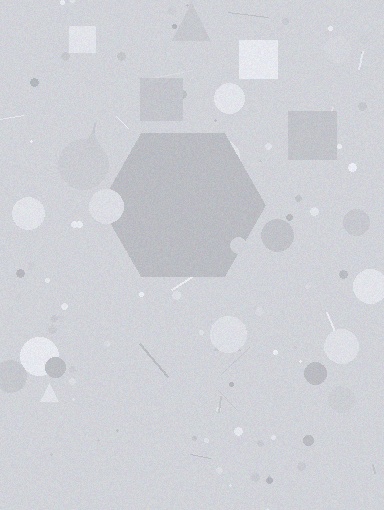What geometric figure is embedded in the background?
A hexagon is embedded in the background.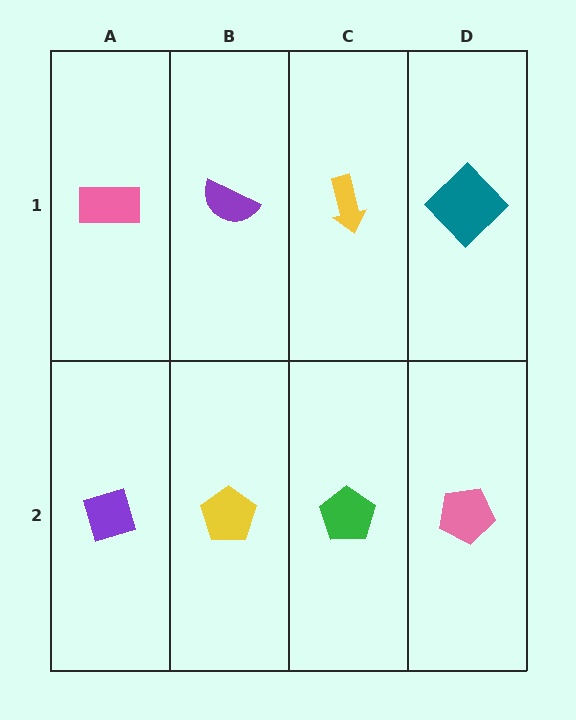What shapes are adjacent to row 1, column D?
A pink pentagon (row 2, column D), a yellow arrow (row 1, column C).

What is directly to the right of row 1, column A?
A purple semicircle.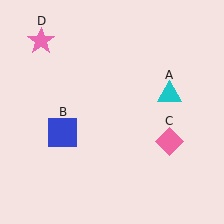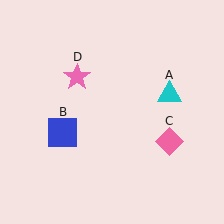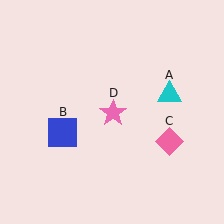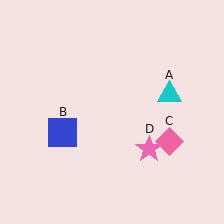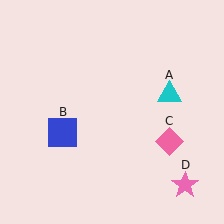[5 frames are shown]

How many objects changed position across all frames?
1 object changed position: pink star (object D).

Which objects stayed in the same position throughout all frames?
Cyan triangle (object A) and blue square (object B) and pink diamond (object C) remained stationary.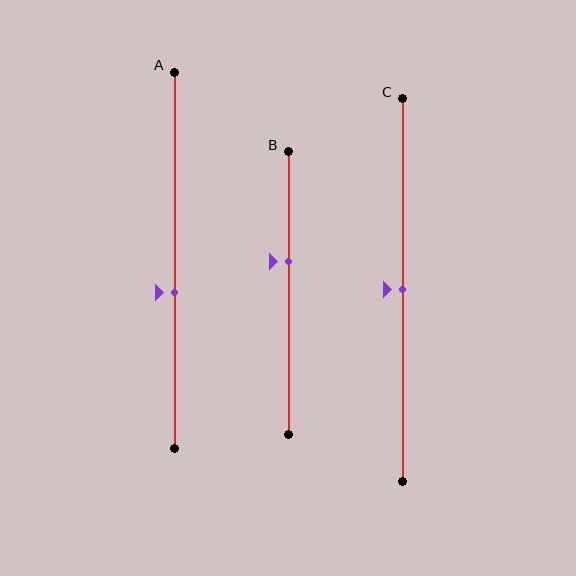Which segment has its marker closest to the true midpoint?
Segment C has its marker closest to the true midpoint.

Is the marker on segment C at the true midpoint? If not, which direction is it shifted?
Yes, the marker on segment C is at the true midpoint.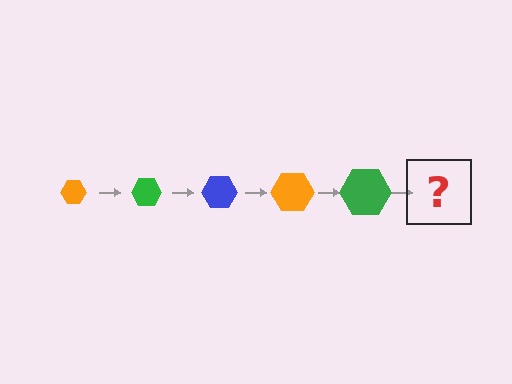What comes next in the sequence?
The next element should be a blue hexagon, larger than the previous one.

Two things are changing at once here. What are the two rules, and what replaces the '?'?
The two rules are that the hexagon grows larger each step and the color cycles through orange, green, and blue. The '?' should be a blue hexagon, larger than the previous one.